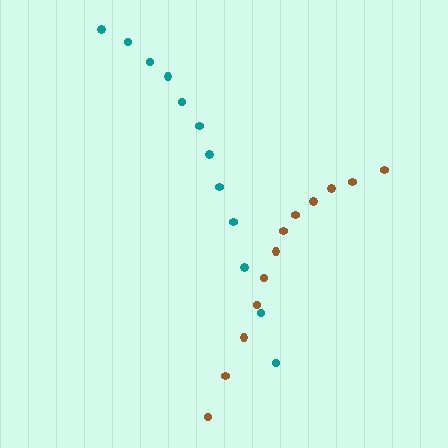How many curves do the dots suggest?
There are 2 distinct paths.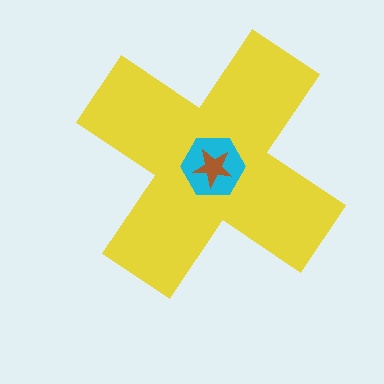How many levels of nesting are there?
3.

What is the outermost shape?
The yellow cross.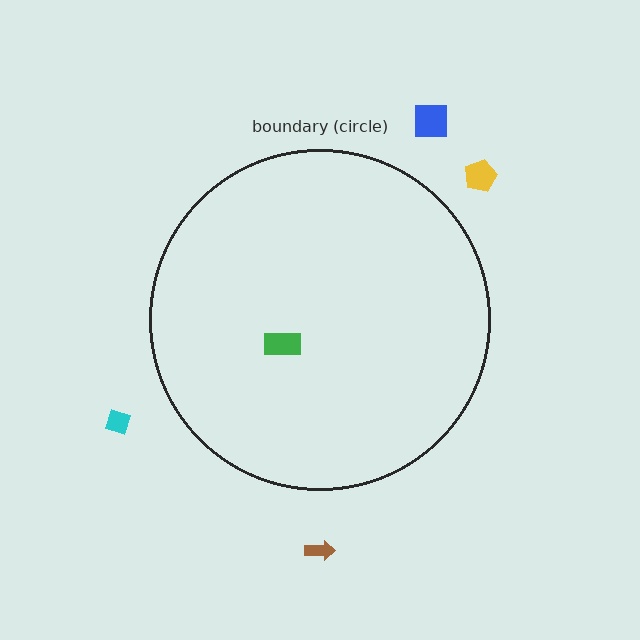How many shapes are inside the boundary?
1 inside, 4 outside.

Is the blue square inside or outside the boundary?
Outside.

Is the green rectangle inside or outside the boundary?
Inside.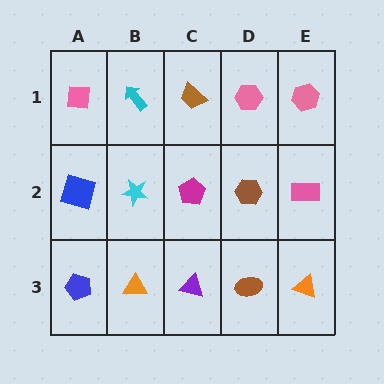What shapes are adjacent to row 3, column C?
A magenta pentagon (row 2, column C), an orange triangle (row 3, column B), a brown ellipse (row 3, column D).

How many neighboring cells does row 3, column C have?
3.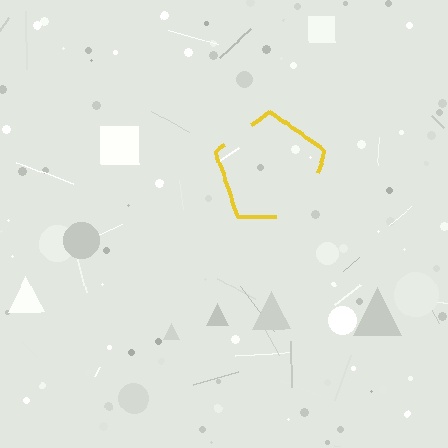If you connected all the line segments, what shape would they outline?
They would outline a pentagon.